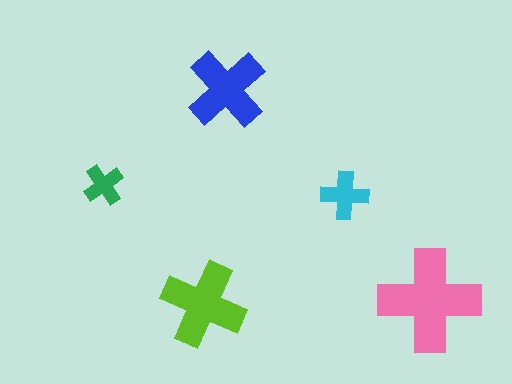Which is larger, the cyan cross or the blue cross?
The blue one.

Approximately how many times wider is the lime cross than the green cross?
About 2 times wider.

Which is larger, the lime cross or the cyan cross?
The lime one.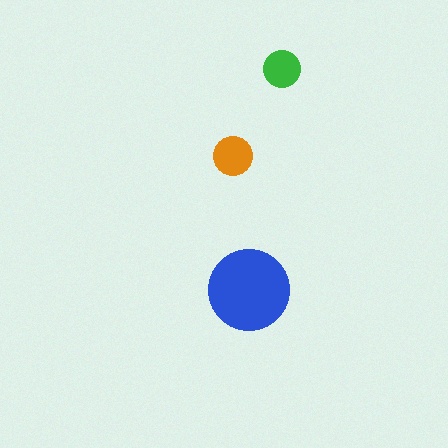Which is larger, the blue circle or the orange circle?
The blue one.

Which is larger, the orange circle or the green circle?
The orange one.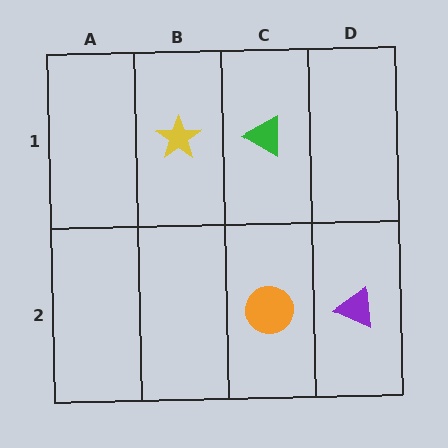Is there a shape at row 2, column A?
No, that cell is empty.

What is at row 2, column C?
An orange circle.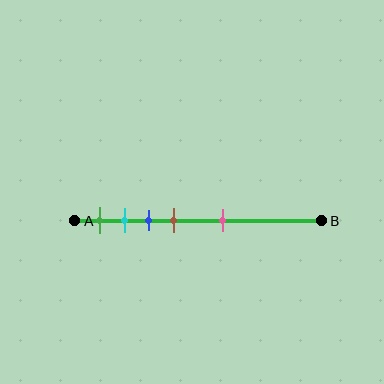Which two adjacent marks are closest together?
The cyan and blue marks are the closest adjacent pair.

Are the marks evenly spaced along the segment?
No, the marks are not evenly spaced.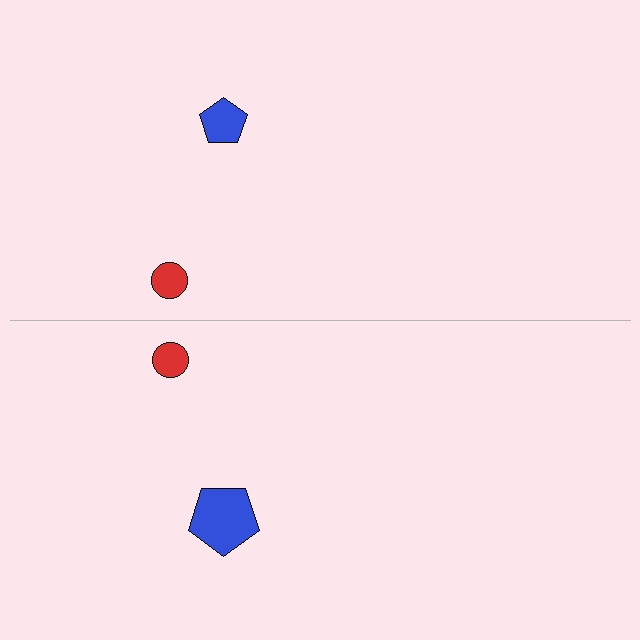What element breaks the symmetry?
The blue pentagon on the bottom side has a different size than its mirror counterpart.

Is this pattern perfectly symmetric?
No, the pattern is not perfectly symmetric. The blue pentagon on the bottom side has a different size than its mirror counterpart.